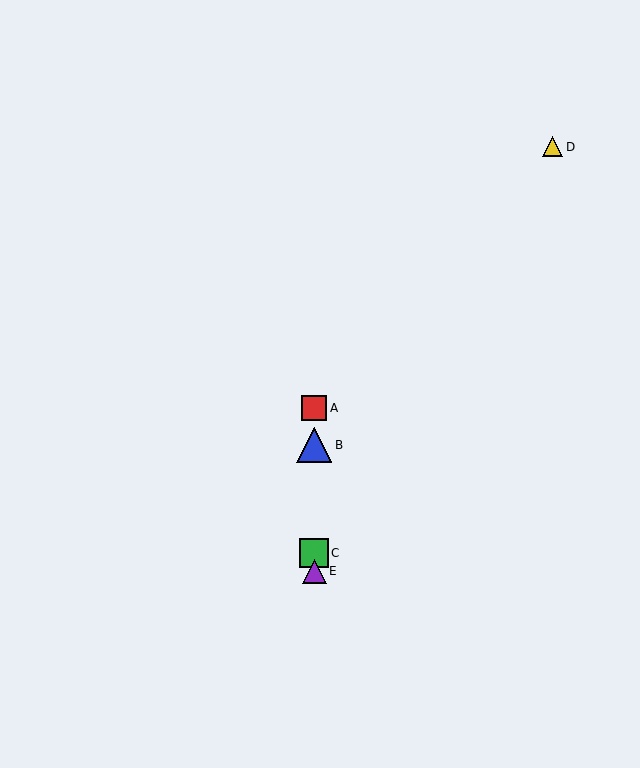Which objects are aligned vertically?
Objects A, B, C, E are aligned vertically.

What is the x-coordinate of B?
Object B is at x≈314.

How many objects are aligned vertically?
4 objects (A, B, C, E) are aligned vertically.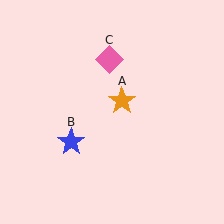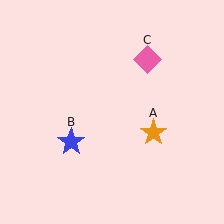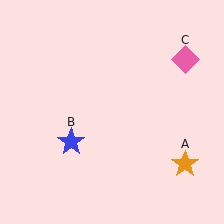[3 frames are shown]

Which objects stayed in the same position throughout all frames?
Blue star (object B) remained stationary.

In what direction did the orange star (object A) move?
The orange star (object A) moved down and to the right.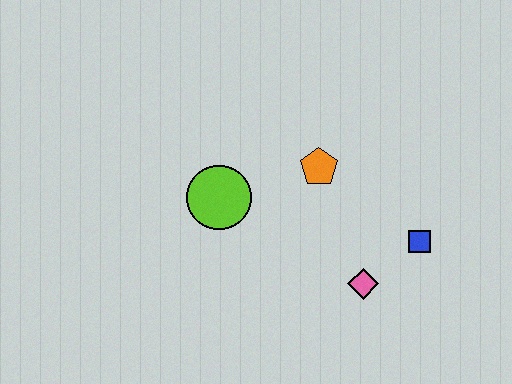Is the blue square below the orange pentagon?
Yes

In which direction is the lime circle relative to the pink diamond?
The lime circle is to the left of the pink diamond.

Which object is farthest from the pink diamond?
The lime circle is farthest from the pink diamond.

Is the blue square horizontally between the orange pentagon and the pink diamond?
No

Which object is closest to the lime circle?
The orange pentagon is closest to the lime circle.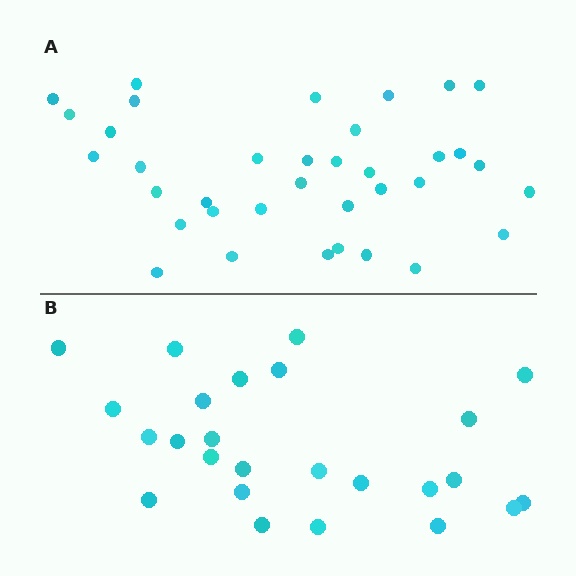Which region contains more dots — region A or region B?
Region A (the top region) has more dots.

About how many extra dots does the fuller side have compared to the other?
Region A has roughly 12 or so more dots than region B.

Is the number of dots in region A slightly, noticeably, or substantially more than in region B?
Region A has noticeably more, but not dramatically so. The ratio is roughly 1.4 to 1.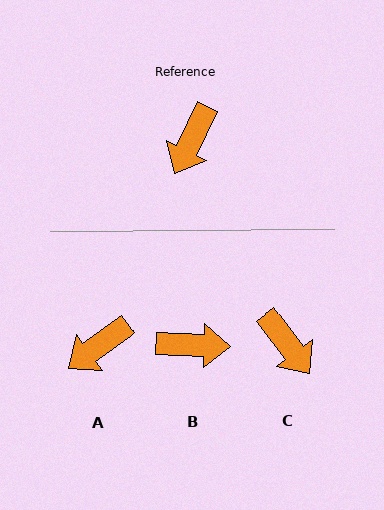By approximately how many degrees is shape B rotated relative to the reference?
Approximately 114 degrees counter-clockwise.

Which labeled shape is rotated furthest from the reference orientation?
B, about 114 degrees away.